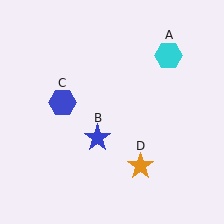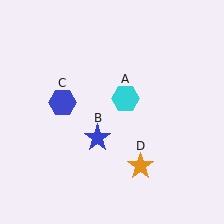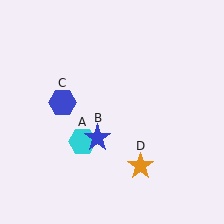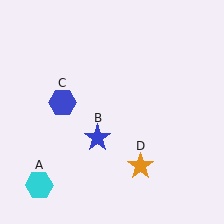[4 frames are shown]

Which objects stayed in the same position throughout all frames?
Blue star (object B) and blue hexagon (object C) and orange star (object D) remained stationary.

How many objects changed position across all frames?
1 object changed position: cyan hexagon (object A).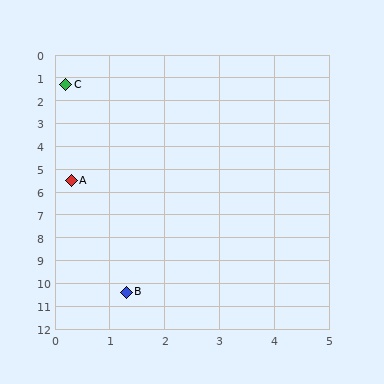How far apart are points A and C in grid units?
Points A and C are about 4.2 grid units apart.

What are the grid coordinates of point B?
Point B is at approximately (1.3, 10.4).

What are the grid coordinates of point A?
Point A is at approximately (0.3, 5.5).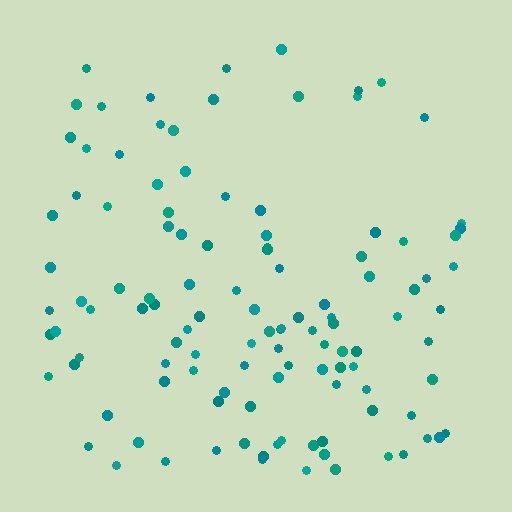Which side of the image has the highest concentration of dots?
The bottom.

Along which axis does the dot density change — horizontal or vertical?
Vertical.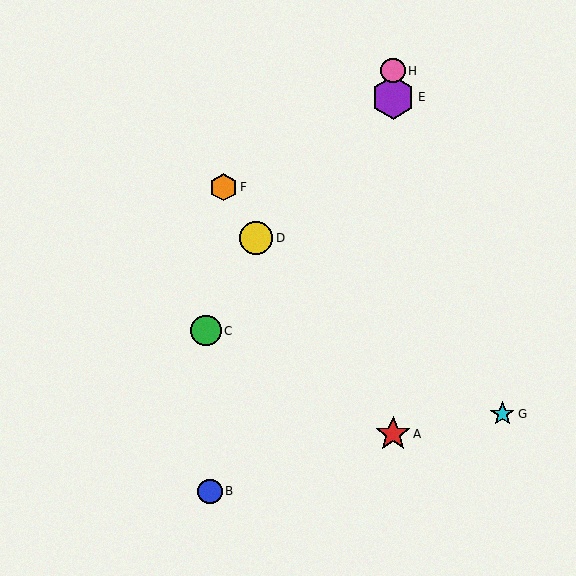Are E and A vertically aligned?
Yes, both are at x≈393.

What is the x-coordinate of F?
Object F is at x≈223.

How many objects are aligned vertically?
3 objects (A, E, H) are aligned vertically.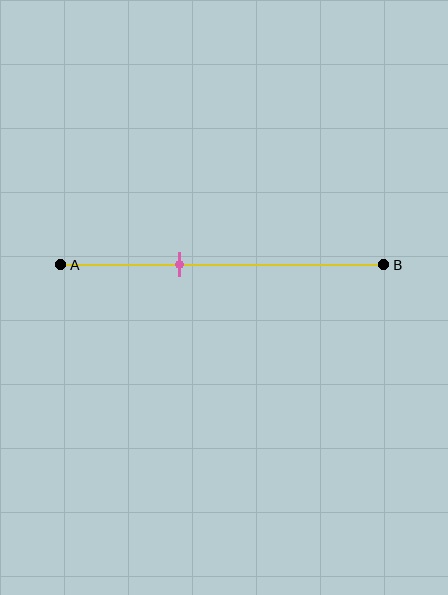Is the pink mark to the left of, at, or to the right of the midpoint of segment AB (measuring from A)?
The pink mark is to the left of the midpoint of segment AB.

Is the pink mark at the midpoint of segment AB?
No, the mark is at about 35% from A, not at the 50% midpoint.